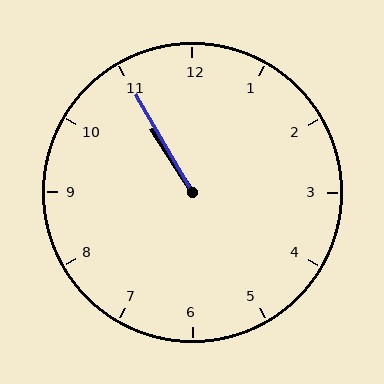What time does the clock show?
10:55.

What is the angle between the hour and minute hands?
Approximately 2 degrees.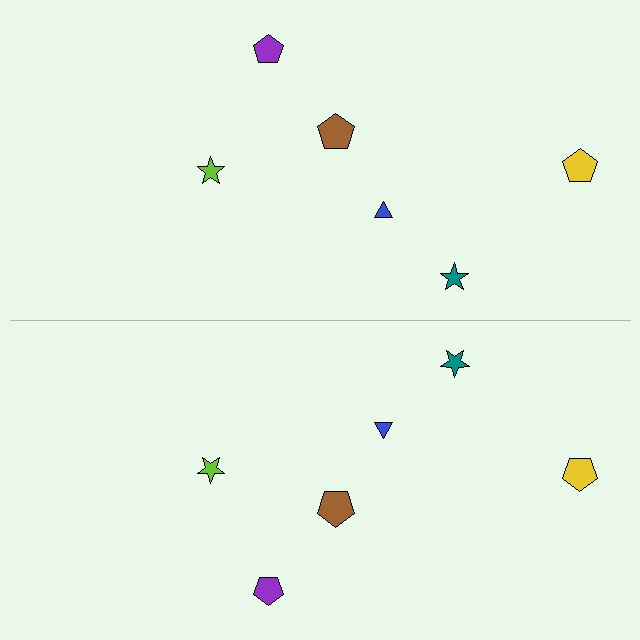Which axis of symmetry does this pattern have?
The pattern has a horizontal axis of symmetry running through the center of the image.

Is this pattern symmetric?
Yes, this pattern has bilateral (reflection) symmetry.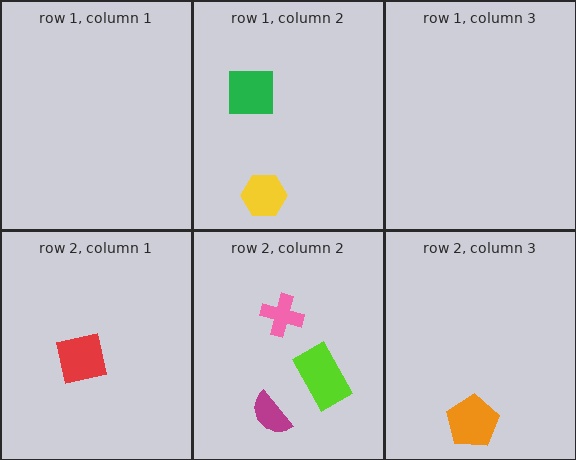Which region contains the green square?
The row 1, column 2 region.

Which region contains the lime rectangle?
The row 2, column 2 region.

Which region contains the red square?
The row 2, column 1 region.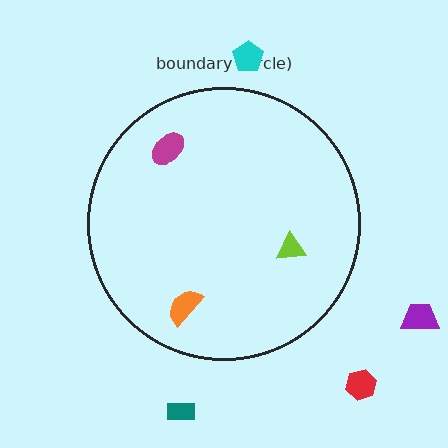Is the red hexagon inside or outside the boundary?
Outside.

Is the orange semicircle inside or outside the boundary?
Inside.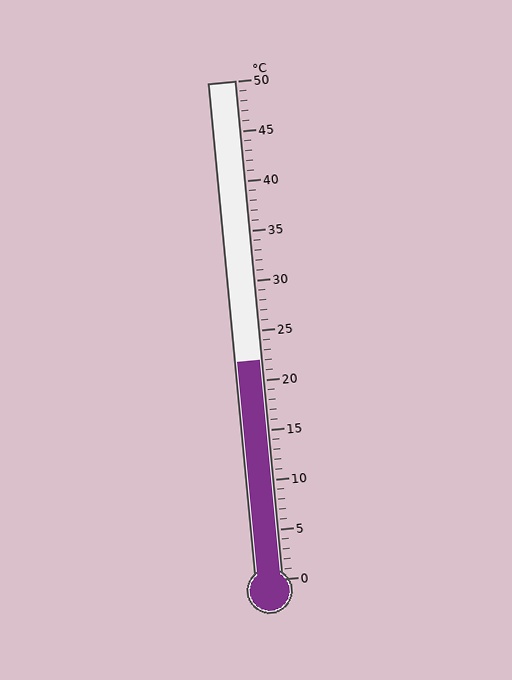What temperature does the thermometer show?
The thermometer shows approximately 22°C.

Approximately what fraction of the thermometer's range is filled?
The thermometer is filled to approximately 45% of its range.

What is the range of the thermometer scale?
The thermometer scale ranges from 0°C to 50°C.